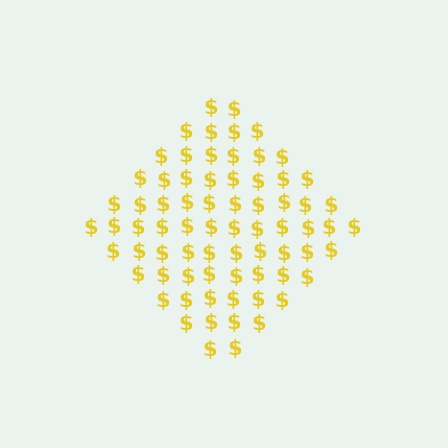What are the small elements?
The small elements are dollar signs.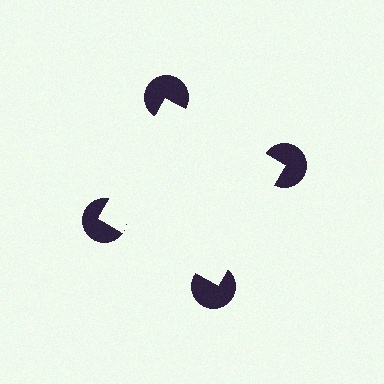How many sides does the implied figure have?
4 sides.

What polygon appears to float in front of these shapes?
An illusory square — its edges are inferred from the aligned wedge cuts in the pac-man discs, not physically drawn.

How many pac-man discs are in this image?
There are 4 — one at each vertex of the illusory square.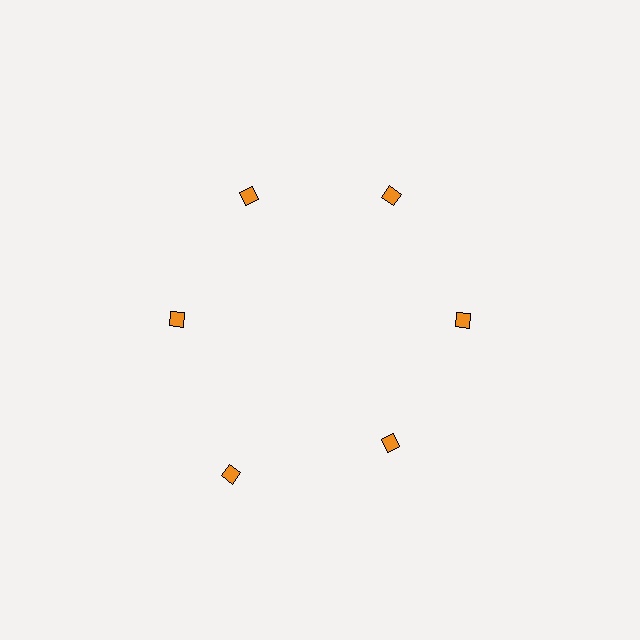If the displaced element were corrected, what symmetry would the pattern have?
It would have 6-fold rotational symmetry — the pattern would map onto itself every 60 degrees.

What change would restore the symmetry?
The symmetry would be restored by moving it inward, back onto the ring so that all 6 diamonds sit at equal angles and equal distance from the center.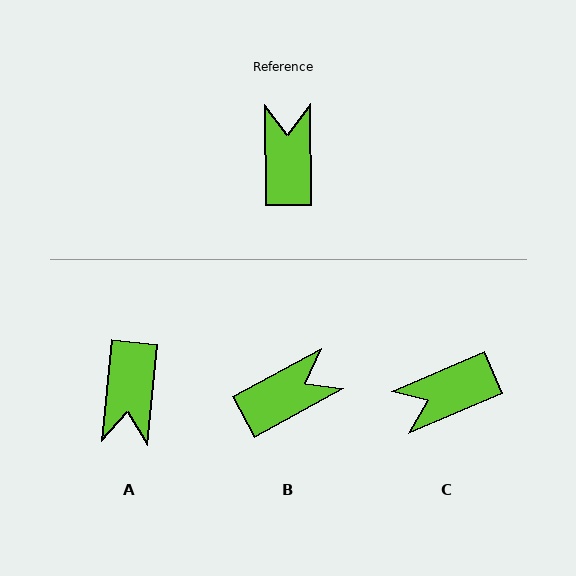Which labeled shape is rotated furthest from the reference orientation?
A, about 174 degrees away.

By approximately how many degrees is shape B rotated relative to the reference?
Approximately 62 degrees clockwise.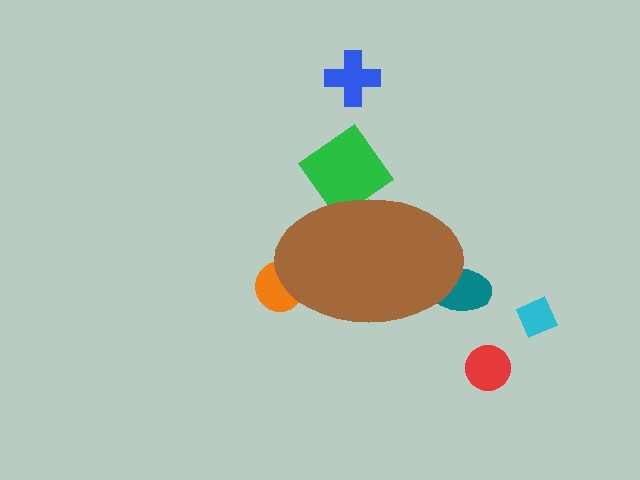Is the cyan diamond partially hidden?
No, the cyan diamond is fully visible.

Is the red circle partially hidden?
No, the red circle is fully visible.